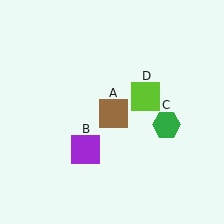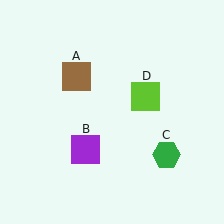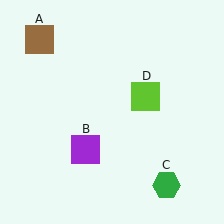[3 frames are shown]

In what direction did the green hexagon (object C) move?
The green hexagon (object C) moved down.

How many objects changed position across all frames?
2 objects changed position: brown square (object A), green hexagon (object C).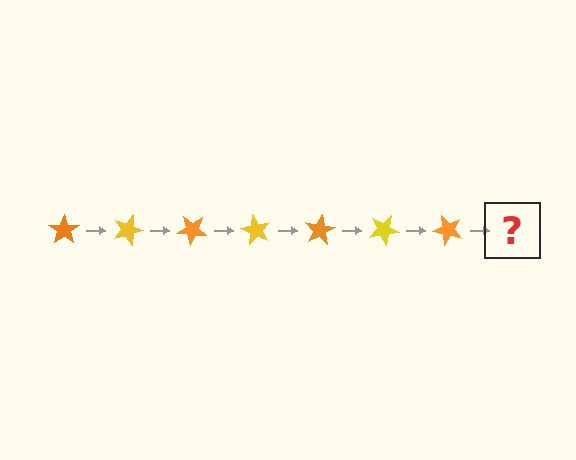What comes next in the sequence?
The next element should be a yellow star, rotated 140 degrees from the start.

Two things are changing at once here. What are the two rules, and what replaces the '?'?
The two rules are that it rotates 20 degrees each step and the color cycles through orange and yellow. The '?' should be a yellow star, rotated 140 degrees from the start.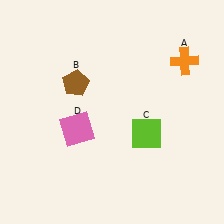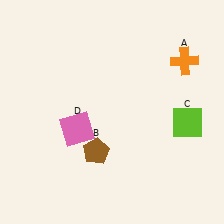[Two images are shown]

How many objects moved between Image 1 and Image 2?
2 objects moved between the two images.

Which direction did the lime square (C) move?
The lime square (C) moved right.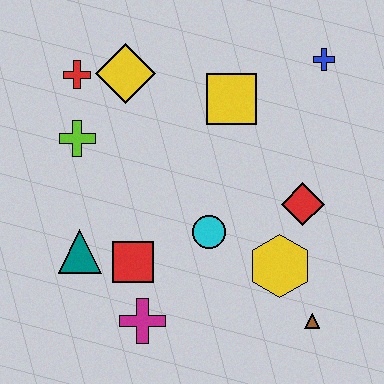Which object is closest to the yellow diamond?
The red cross is closest to the yellow diamond.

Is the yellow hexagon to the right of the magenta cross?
Yes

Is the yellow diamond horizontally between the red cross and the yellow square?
Yes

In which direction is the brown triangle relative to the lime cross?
The brown triangle is to the right of the lime cross.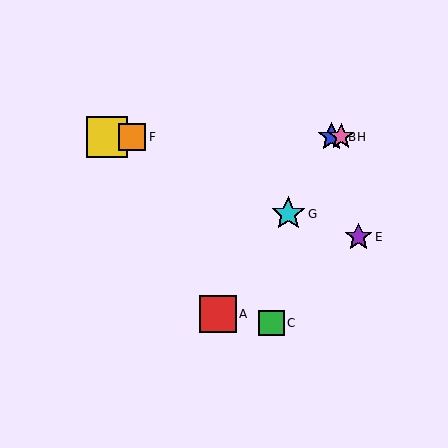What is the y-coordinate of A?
Object A is at y≈314.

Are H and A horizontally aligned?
No, H is at y≈137 and A is at y≈314.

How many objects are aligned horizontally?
4 objects (B, D, F, H) are aligned horizontally.